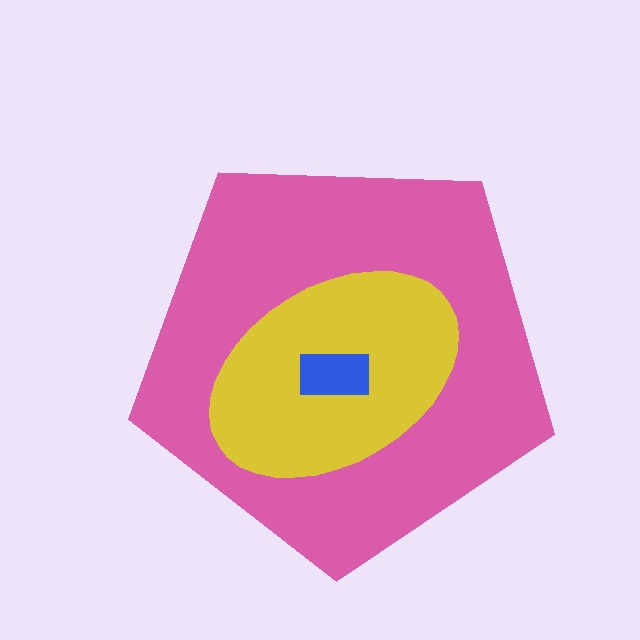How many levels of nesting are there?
3.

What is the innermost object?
The blue rectangle.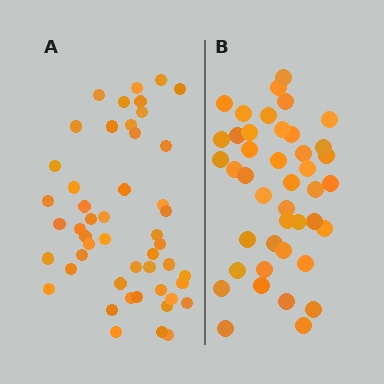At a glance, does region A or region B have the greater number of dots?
Region A (the left region) has more dots.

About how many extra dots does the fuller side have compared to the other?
Region A has roughly 8 or so more dots than region B.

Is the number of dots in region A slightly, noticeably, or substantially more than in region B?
Region A has only slightly more — the two regions are fairly close. The ratio is roughly 1.2 to 1.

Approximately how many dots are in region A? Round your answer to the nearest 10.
About 50 dots. (The exact count is 49, which rounds to 50.)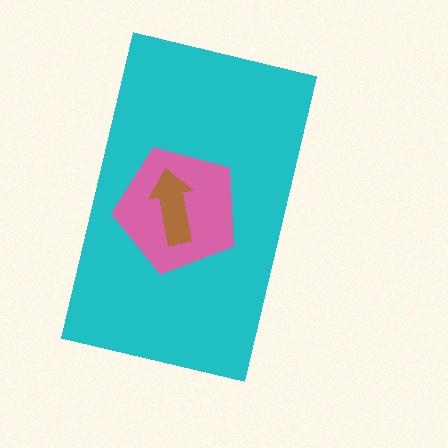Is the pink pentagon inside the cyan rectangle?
Yes.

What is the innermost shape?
The brown arrow.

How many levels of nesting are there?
3.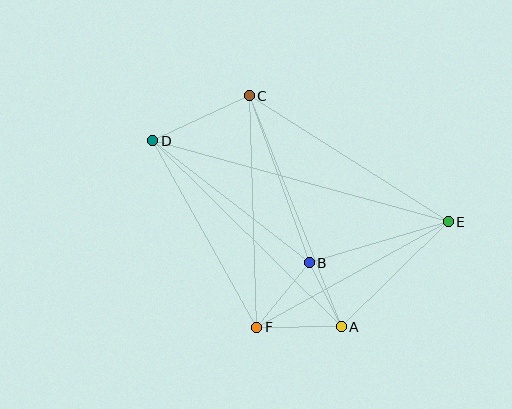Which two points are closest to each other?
Points A and B are closest to each other.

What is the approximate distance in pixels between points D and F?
The distance between D and F is approximately 213 pixels.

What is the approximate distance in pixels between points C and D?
The distance between C and D is approximately 107 pixels.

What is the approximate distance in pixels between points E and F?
The distance between E and F is approximately 219 pixels.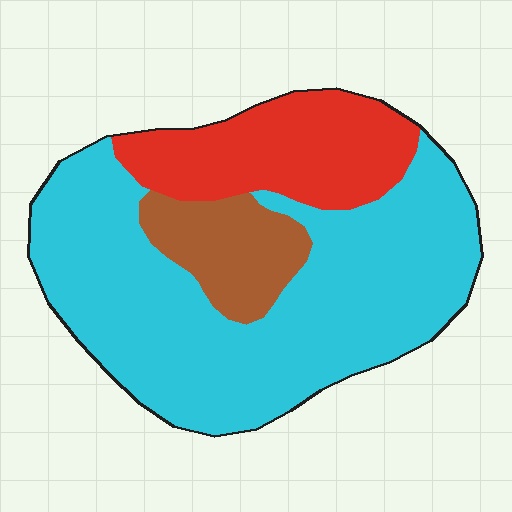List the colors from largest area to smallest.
From largest to smallest: cyan, red, brown.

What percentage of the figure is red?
Red covers roughly 25% of the figure.